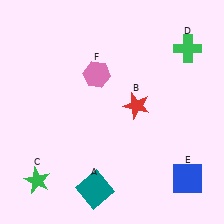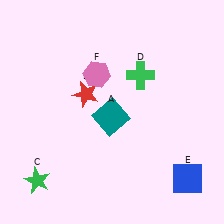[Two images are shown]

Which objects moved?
The objects that moved are: the teal square (A), the red star (B), the green cross (D).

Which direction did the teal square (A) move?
The teal square (A) moved up.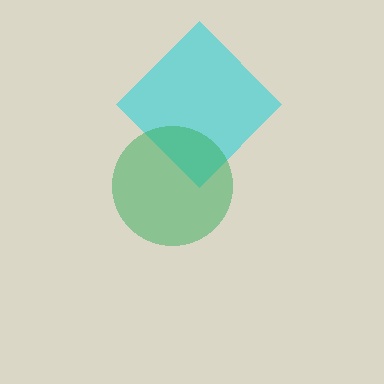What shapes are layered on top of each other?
The layered shapes are: a cyan diamond, a green circle.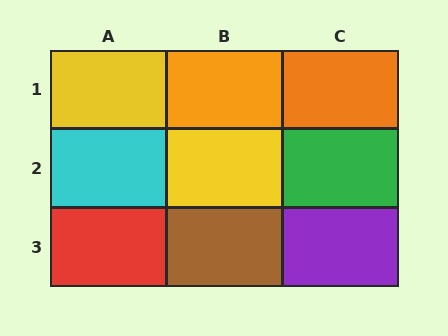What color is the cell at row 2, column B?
Yellow.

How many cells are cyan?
1 cell is cyan.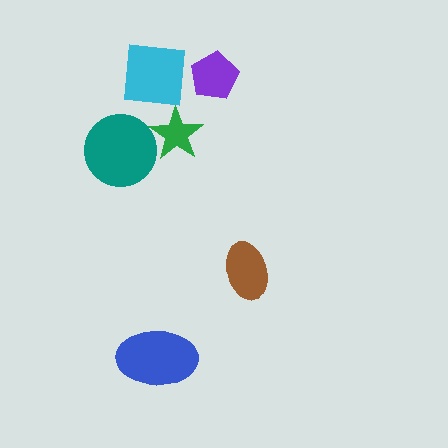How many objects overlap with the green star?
1 object overlaps with the green star.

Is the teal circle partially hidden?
Yes, it is partially covered by another shape.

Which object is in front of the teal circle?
The green star is in front of the teal circle.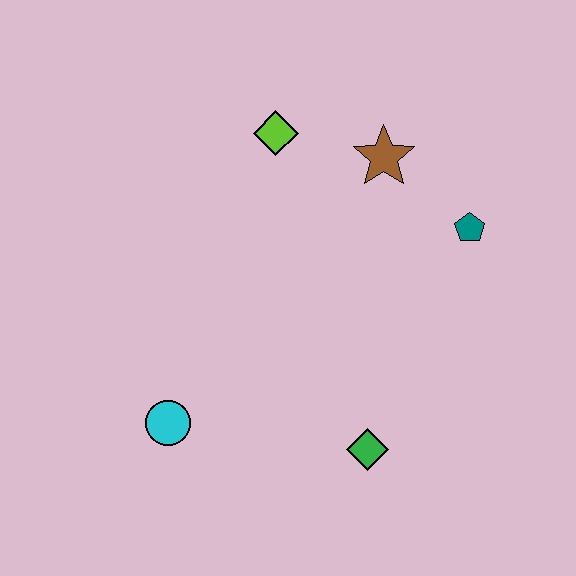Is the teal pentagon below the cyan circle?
No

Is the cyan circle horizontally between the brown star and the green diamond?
No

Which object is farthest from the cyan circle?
The teal pentagon is farthest from the cyan circle.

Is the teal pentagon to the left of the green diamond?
No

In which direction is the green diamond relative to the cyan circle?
The green diamond is to the right of the cyan circle.